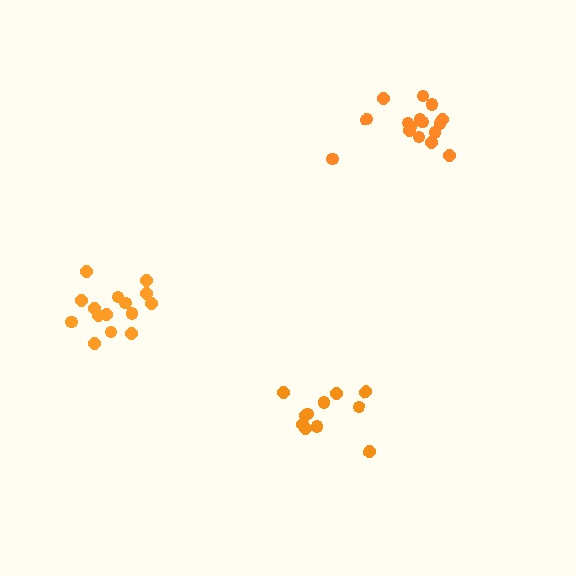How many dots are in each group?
Group 1: 11 dots, Group 2: 16 dots, Group 3: 15 dots (42 total).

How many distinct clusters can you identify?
There are 3 distinct clusters.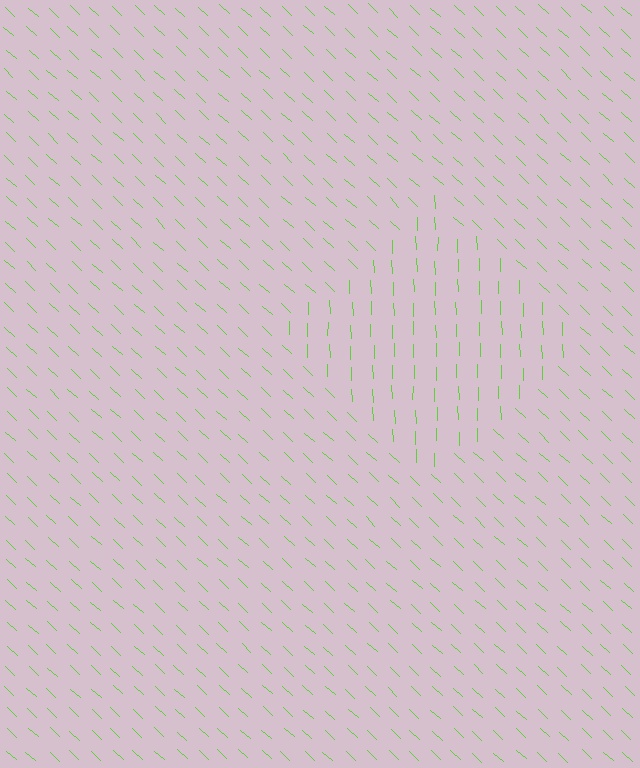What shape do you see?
I see a diamond.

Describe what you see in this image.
The image is filled with small lime line segments. A diamond region in the image has lines oriented differently from the surrounding lines, creating a visible texture boundary.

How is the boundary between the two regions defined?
The boundary is defined purely by a change in line orientation (approximately 45 degrees difference). All lines are the same color and thickness.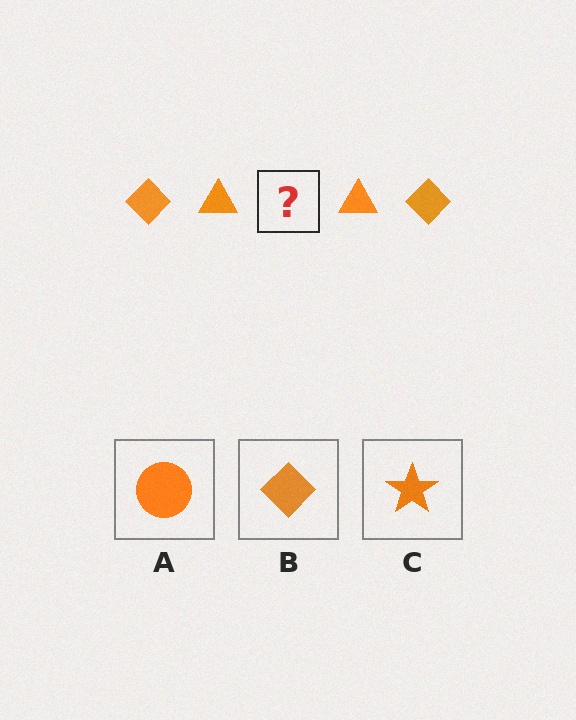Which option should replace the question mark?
Option B.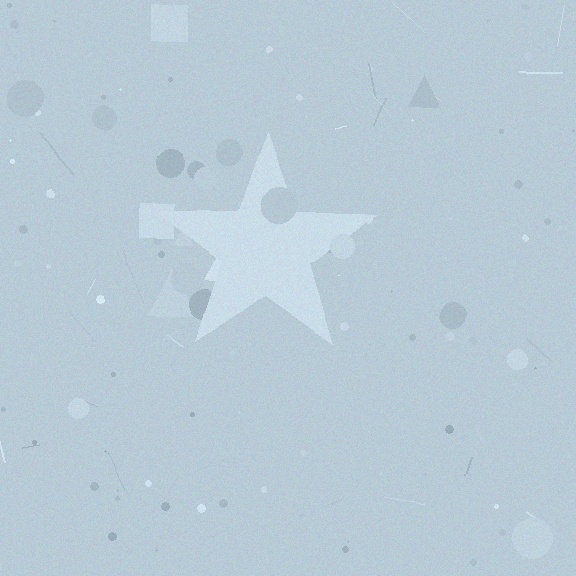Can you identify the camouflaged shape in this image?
The camouflaged shape is a star.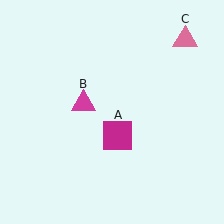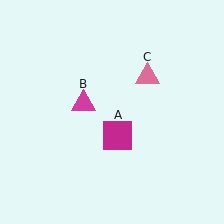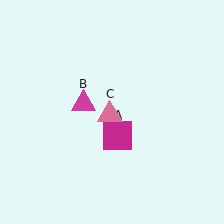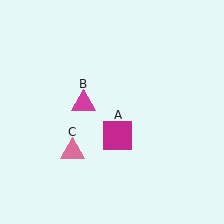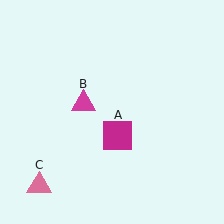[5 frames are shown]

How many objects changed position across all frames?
1 object changed position: pink triangle (object C).